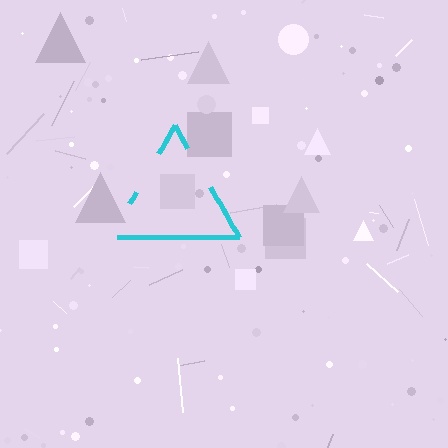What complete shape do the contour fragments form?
The contour fragments form a triangle.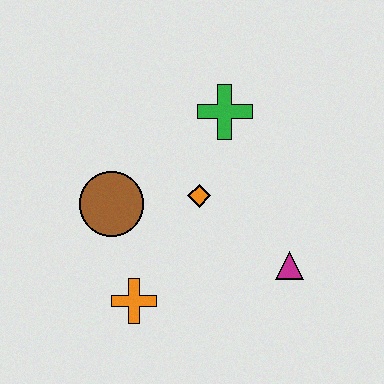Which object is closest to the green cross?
The orange diamond is closest to the green cross.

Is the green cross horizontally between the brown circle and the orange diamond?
No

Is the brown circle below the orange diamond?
Yes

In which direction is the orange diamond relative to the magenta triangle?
The orange diamond is to the left of the magenta triangle.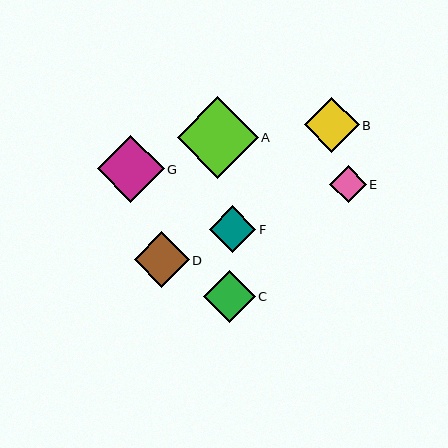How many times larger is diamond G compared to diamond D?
Diamond G is approximately 1.2 times the size of diamond D.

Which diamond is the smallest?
Diamond E is the smallest with a size of approximately 37 pixels.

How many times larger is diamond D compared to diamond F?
Diamond D is approximately 1.2 times the size of diamond F.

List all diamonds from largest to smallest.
From largest to smallest: A, G, D, B, C, F, E.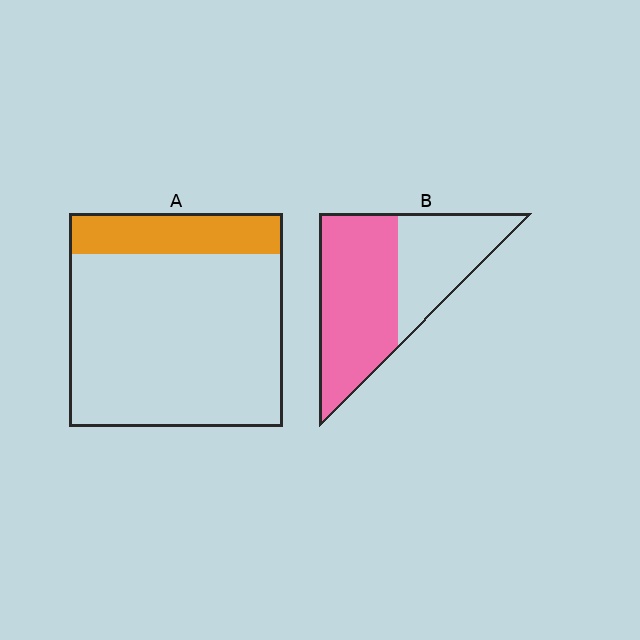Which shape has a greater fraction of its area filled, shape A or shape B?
Shape B.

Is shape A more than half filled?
No.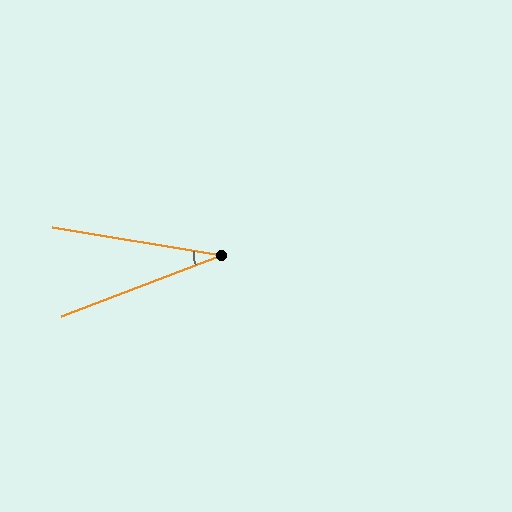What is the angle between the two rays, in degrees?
Approximately 30 degrees.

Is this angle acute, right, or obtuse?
It is acute.